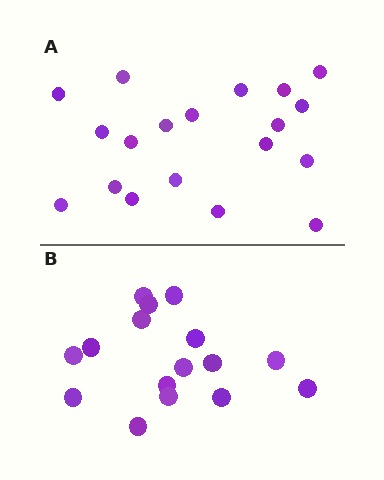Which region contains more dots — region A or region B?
Region A (the top region) has more dots.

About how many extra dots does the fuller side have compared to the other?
Region A has just a few more — roughly 2 or 3 more dots than region B.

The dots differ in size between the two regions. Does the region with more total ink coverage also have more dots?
No. Region B has more total ink coverage because its dots are larger, but region A actually contains more individual dots. Total area can be misleading — the number of items is what matters here.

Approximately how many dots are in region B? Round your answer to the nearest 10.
About 20 dots. (The exact count is 16, which rounds to 20.)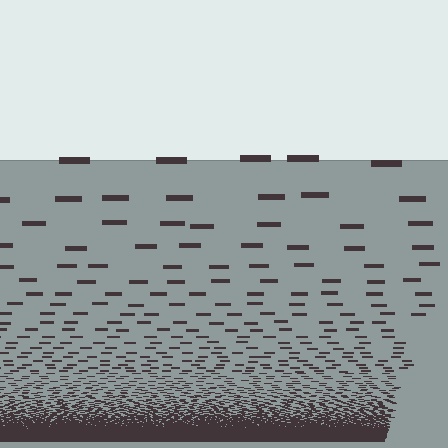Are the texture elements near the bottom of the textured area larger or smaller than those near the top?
Smaller. The gradient is inverted — elements near the bottom are smaller and denser.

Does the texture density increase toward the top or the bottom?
Density increases toward the bottom.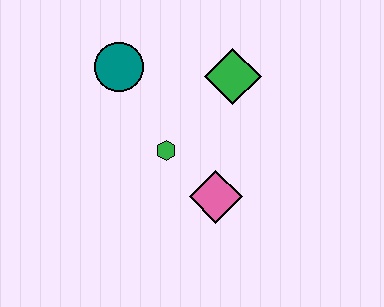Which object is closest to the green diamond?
The green hexagon is closest to the green diamond.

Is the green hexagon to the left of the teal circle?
No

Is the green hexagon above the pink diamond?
Yes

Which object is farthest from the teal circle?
The pink diamond is farthest from the teal circle.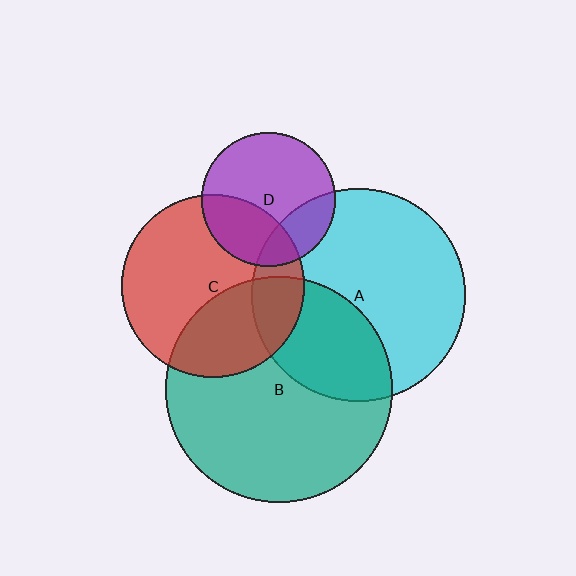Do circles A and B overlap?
Yes.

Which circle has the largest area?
Circle B (teal).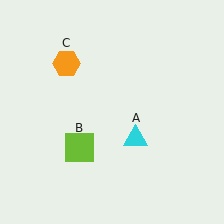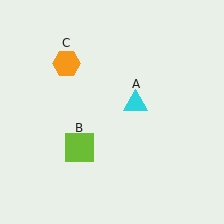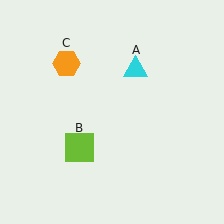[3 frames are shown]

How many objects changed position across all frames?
1 object changed position: cyan triangle (object A).